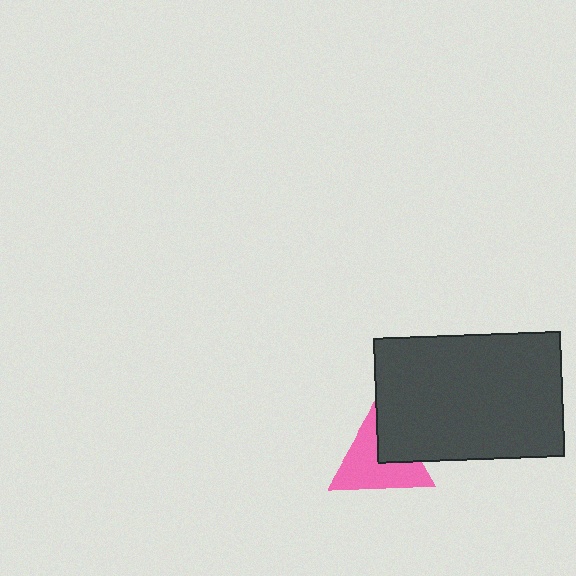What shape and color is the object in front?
The object in front is a dark gray rectangle.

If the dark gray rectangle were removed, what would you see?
You would see the complete pink triangle.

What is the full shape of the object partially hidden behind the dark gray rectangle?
The partially hidden object is a pink triangle.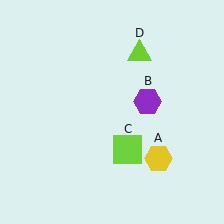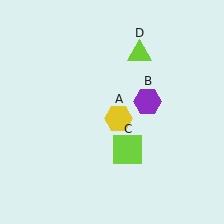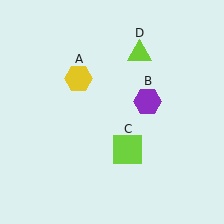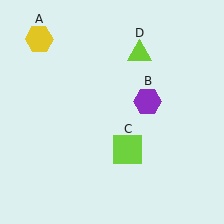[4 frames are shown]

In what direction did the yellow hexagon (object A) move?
The yellow hexagon (object A) moved up and to the left.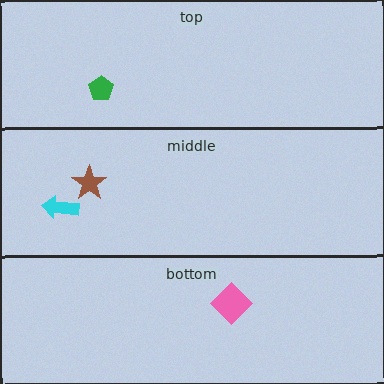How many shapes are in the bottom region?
1.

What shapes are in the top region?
The green pentagon.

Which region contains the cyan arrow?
The middle region.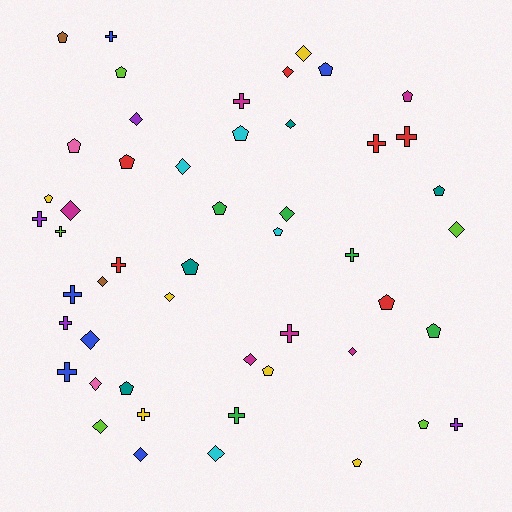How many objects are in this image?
There are 50 objects.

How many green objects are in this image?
There are 5 green objects.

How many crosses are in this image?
There are 15 crosses.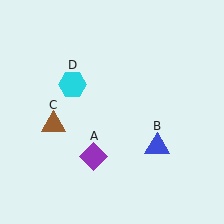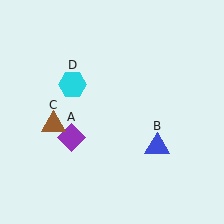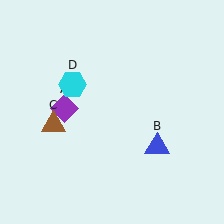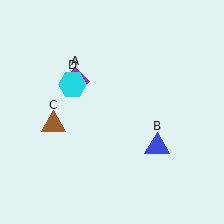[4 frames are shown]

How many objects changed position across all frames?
1 object changed position: purple diamond (object A).